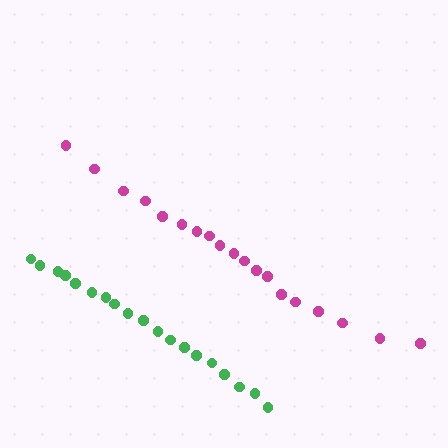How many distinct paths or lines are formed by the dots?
There are 2 distinct paths.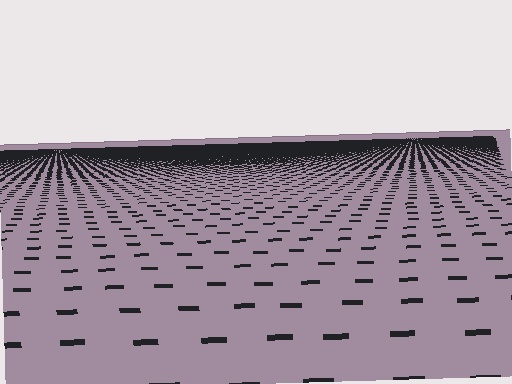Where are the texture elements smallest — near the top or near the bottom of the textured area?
Near the top.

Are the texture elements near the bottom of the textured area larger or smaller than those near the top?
Larger. Near the bottom, elements are closer to the viewer and appear at a bigger on-screen size.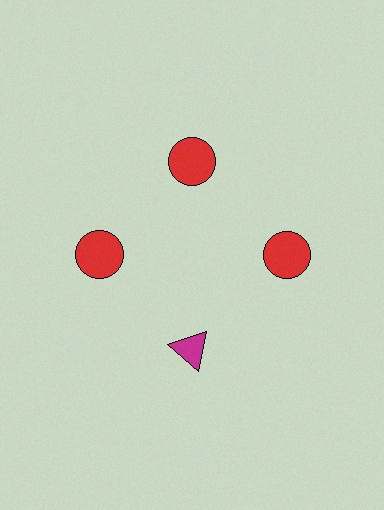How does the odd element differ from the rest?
It differs in both color (magenta instead of red) and shape (triangle instead of circle).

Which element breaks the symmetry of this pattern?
The magenta triangle at roughly the 6 o'clock position breaks the symmetry. All other shapes are red circles.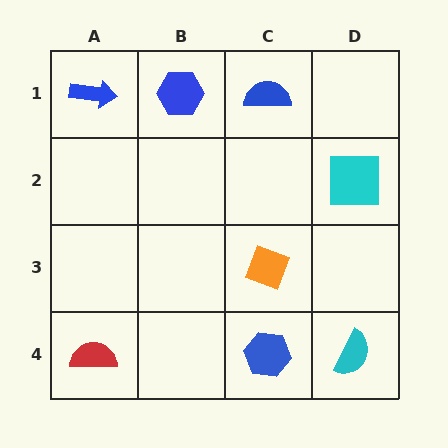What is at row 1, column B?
A blue hexagon.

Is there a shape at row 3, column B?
No, that cell is empty.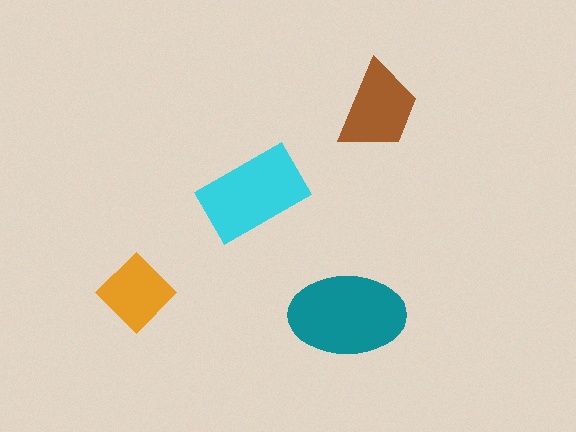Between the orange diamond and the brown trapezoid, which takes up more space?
The brown trapezoid.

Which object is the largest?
The teal ellipse.